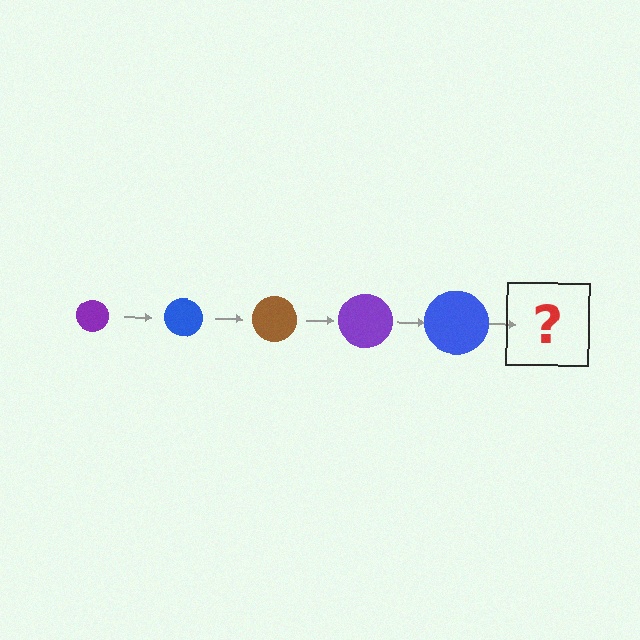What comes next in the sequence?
The next element should be a brown circle, larger than the previous one.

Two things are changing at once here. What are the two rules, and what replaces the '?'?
The two rules are that the circle grows larger each step and the color cycles through purple, blue, and brown. The '?' should be a brown circle, larger than the previous one.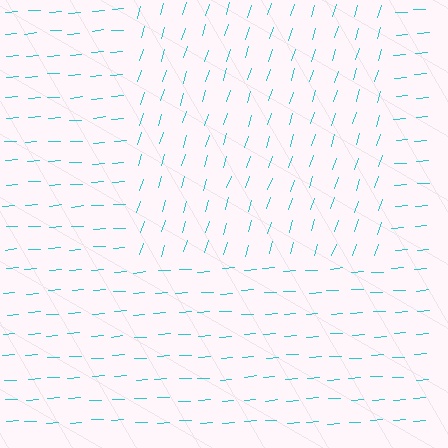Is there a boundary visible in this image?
Yes, there is a texture boundary formed by a change in line orientation.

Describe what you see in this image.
The image is filled with small cyan line segments. A rectangle region in the image has lines oriented differently from the surrounding lines, creating a visible texture boundary.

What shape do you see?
I see a rectangle.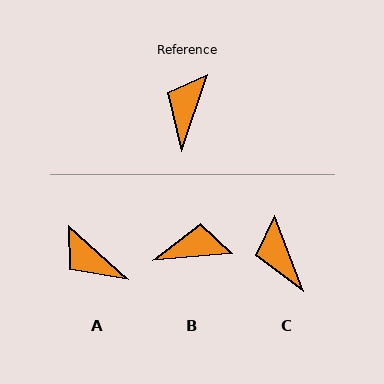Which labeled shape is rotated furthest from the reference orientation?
A, about 67 degrees away.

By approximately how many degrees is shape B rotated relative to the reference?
Approximately 66 degrees clockwise.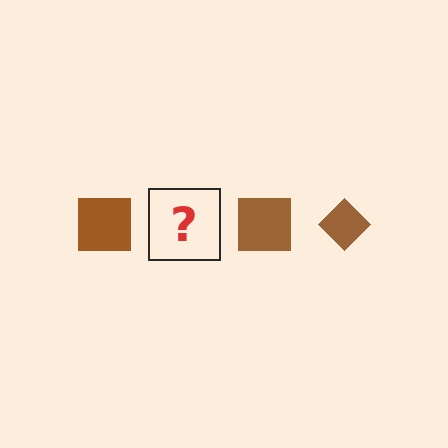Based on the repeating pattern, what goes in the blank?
The blank should be a brown diamond.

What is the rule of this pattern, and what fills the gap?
The rule is that the pattern cycles through square, diamond shapes in brown. The gap should be filled with a brown diamond.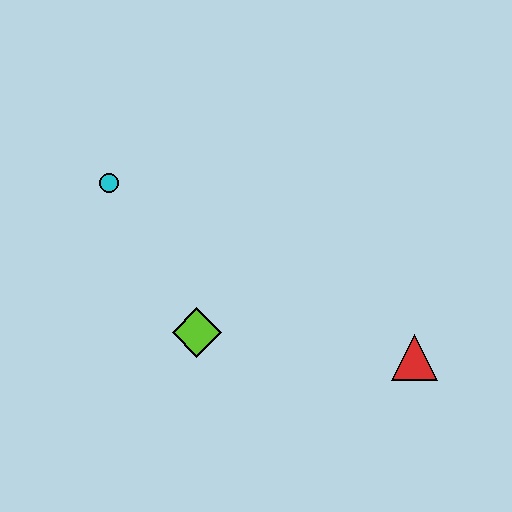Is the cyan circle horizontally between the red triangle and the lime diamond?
No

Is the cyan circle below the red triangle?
No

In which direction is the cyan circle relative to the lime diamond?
The cyan circle is above the lime diamond.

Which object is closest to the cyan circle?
The lime diamond is closest to the cyan circle.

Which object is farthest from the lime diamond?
The red triangle is farthest from the lime diamond.